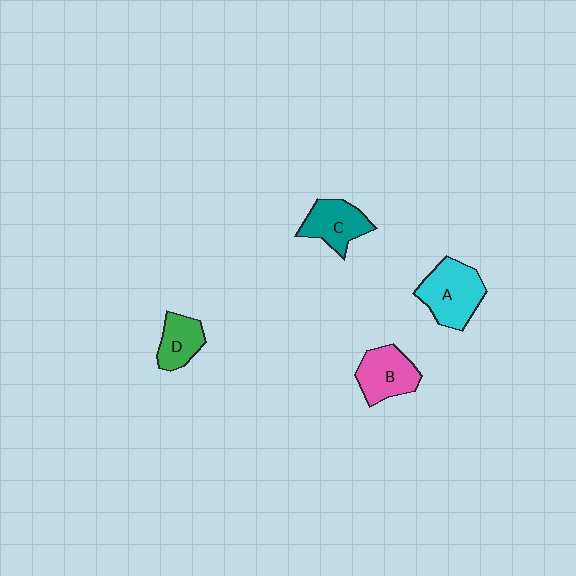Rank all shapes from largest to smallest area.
From largest to smallest: A (cyan), B (pink), C (teal), D (green).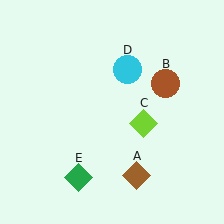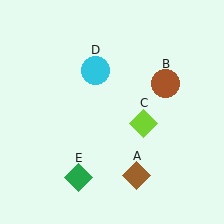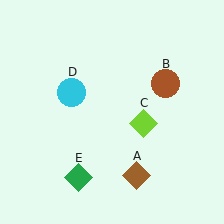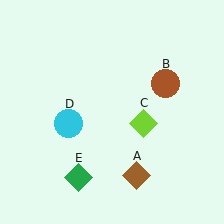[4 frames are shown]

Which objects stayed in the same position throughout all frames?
Brown diamond (object A) and brown circle (object B) and lime diamond (object C) and green diamond (object E) remained stationary.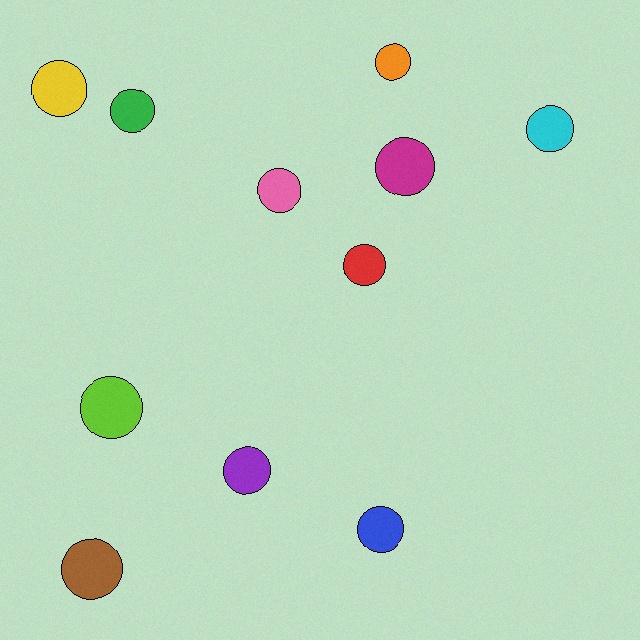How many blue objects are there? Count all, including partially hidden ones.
There is 1 blue object.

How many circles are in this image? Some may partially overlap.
There are 11 circles.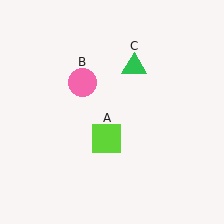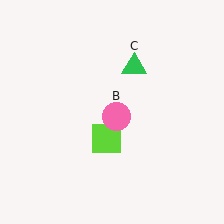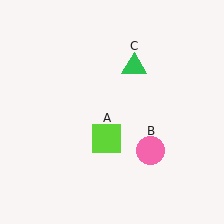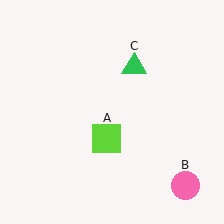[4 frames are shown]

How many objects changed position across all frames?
1 object changed position: pink circle (object B).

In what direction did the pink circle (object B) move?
The pink circle (object B) moved down and to the right.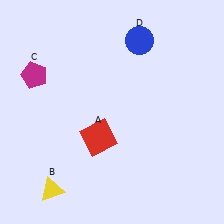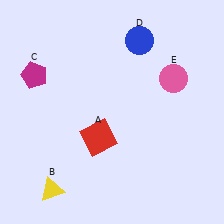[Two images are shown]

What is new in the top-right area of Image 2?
A pink circle (E) was added in the top-right area of Image 2.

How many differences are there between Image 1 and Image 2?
There is 1 difference between the two images.